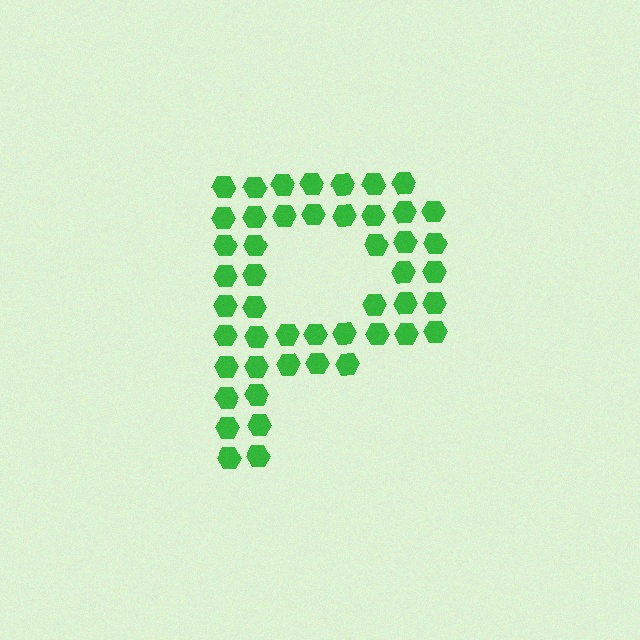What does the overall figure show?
The overall figure shows the letter P.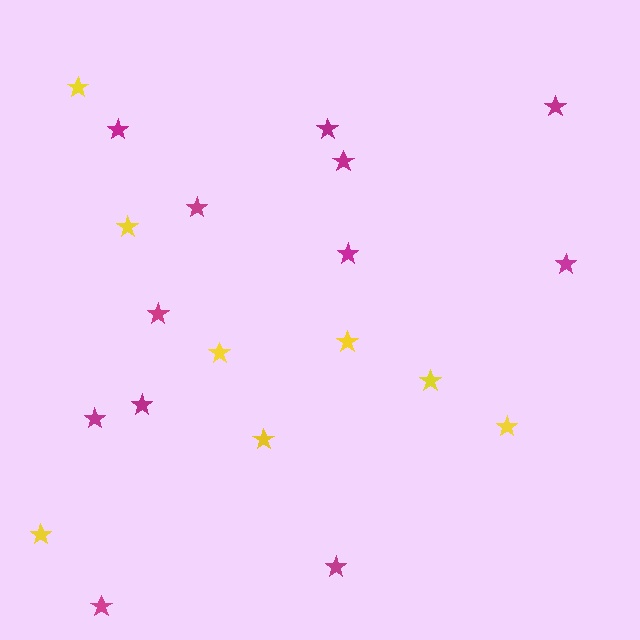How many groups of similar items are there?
There are 2 groups: one group of magenta stars (12) and one group of yellow stars (8).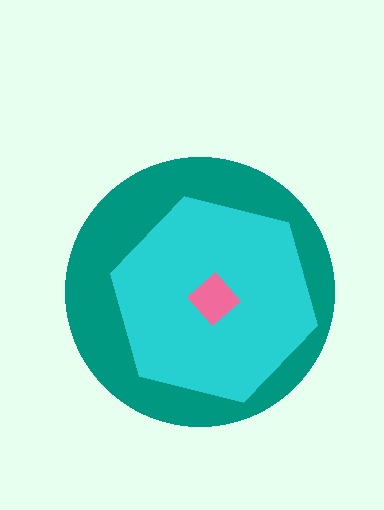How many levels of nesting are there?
3.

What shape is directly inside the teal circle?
The cyan hexagon.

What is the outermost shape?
The teal circle.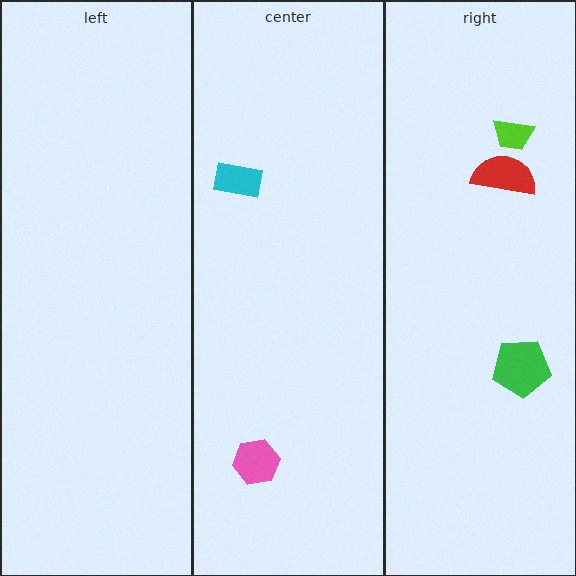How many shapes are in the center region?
2.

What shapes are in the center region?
The pink hexagon, the cyan rectangle.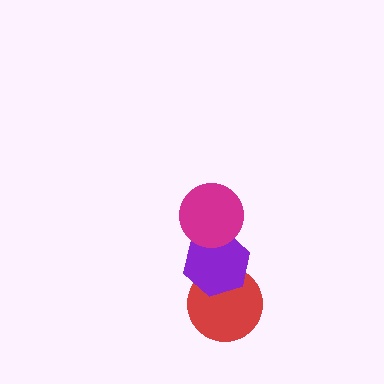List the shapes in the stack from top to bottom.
From top to bottom: the magenta circle, the purple hexagon, the red circle.